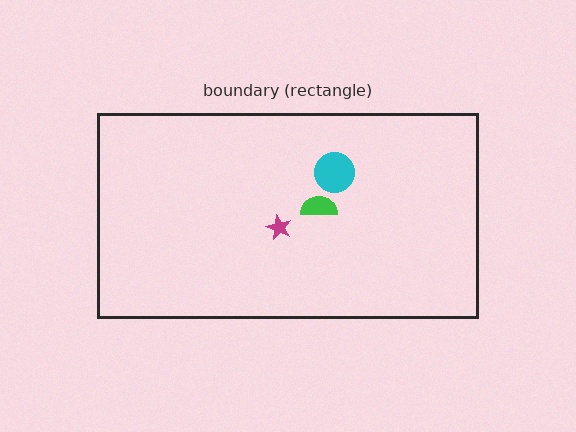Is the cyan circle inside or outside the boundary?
Inside.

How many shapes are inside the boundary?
3 inside, 0 outside.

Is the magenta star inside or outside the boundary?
Inside.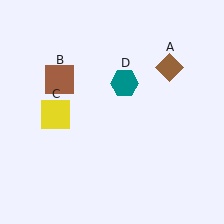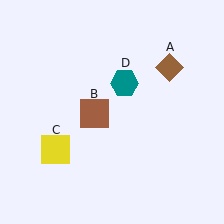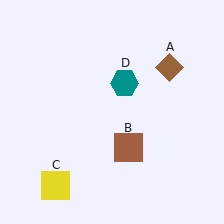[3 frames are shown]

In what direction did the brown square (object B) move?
The brown square (object B) moved down and to the right.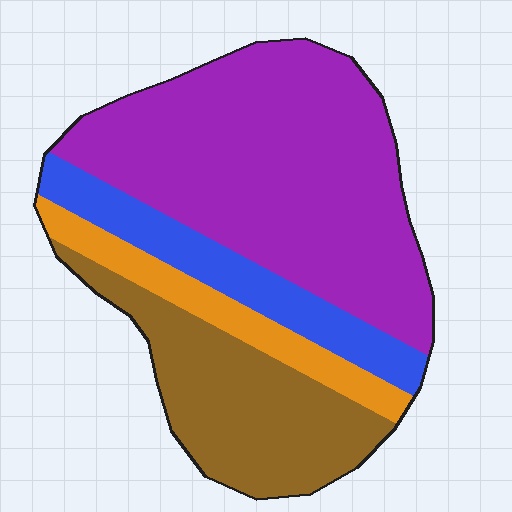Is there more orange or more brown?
Brown.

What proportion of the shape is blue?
Blue covers about 15% of the shape.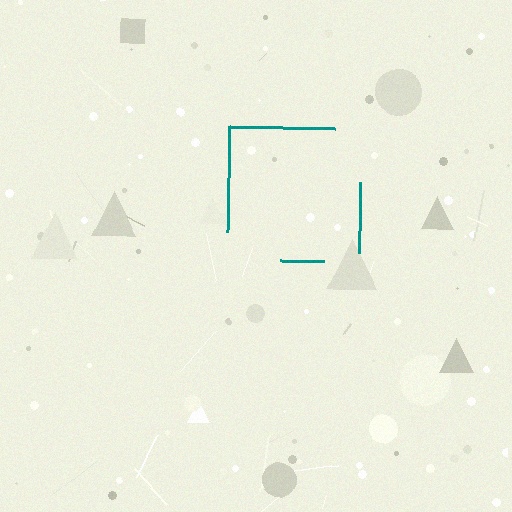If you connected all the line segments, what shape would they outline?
They would outline a square.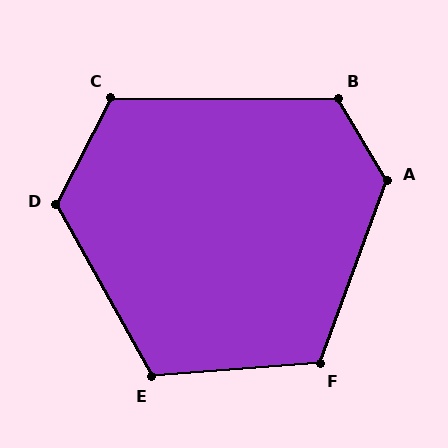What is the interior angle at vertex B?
Approximately 122 degrees (obtuse).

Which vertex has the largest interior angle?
A, at approximately 128 degrees.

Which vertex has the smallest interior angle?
E, at approximately 114 degrees.